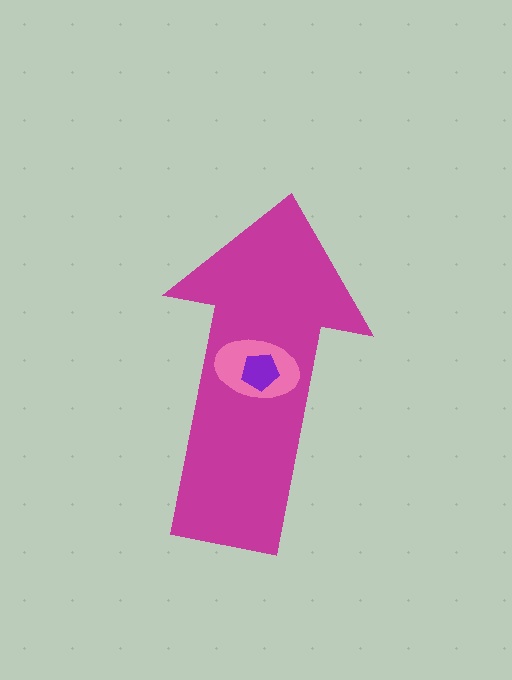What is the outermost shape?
The magenta arrow.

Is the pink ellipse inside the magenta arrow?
Yes.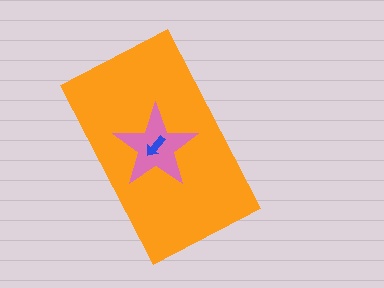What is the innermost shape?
The blue arrow.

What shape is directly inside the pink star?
The blue arrow.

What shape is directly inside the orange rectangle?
The pink star.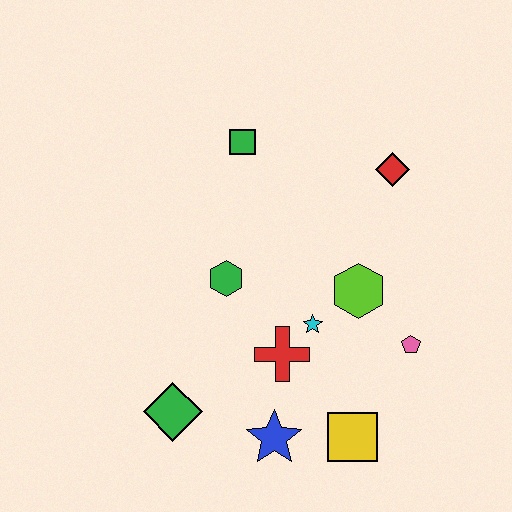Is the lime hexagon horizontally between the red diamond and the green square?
Yes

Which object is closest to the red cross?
The cyan star is closest to the red cross.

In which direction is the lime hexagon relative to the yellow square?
The lime hexagon is above the yellow square.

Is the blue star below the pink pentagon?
Yes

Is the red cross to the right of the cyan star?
No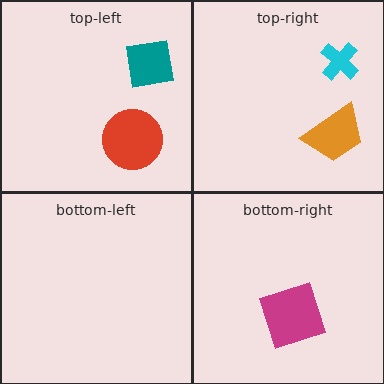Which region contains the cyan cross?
The top-right region.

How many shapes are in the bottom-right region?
1.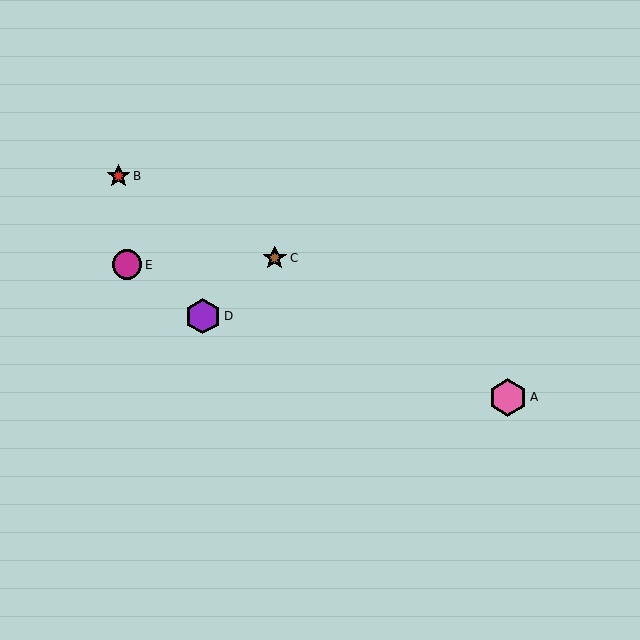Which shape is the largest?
The pink hexagon (labeled A) is the largest.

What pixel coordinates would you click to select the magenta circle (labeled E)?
Click at (127, 265) to select the magenta circle E.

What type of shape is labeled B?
Shape B is a red star.